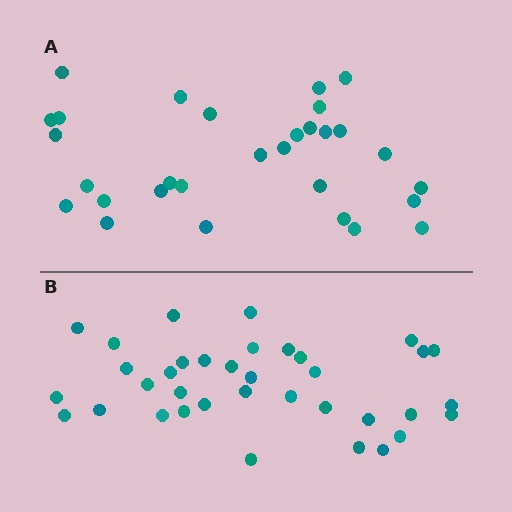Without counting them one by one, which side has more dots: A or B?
Region B (the bottom region) has more dots.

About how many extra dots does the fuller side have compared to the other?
Region B has about 6 more dots than region A.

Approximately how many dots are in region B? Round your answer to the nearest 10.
About 40 dots. (The exact count is 36, which rounds to 40.)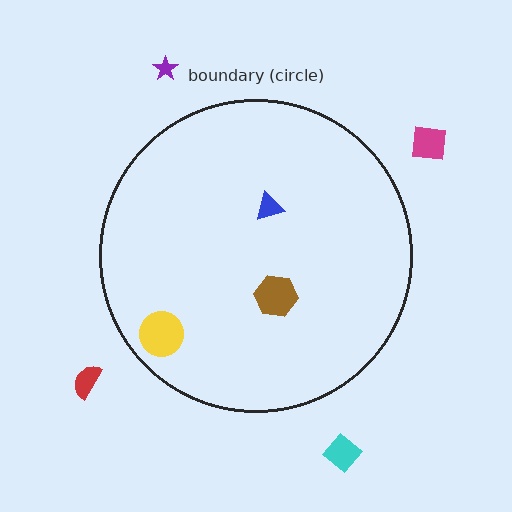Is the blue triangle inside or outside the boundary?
Inside.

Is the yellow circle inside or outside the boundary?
Inside.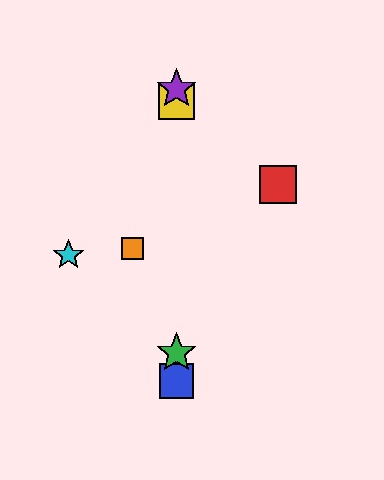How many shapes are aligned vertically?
4 shapes (the blue square, the green star, the yellow square, the purple star) are aligned vertically.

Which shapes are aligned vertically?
The blue square, the green star, the yellow square, the purple star are aligned vertically.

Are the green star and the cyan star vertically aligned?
No, the green star is at x≈177 and the cyan star is at x≈68.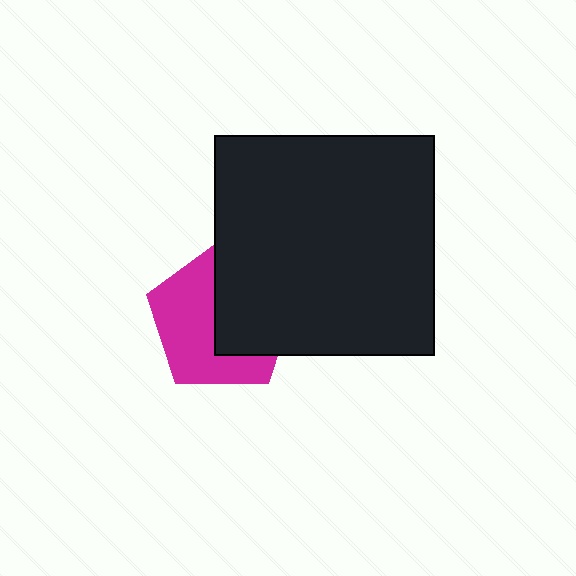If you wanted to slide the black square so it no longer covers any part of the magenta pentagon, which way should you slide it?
Slide it right — that is the most direct way to separate the two shapes.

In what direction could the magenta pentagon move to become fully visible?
The magenta pentagon could move left. That would shift it out from behind the black square entirely.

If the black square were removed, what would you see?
You would see the complete magenta pentagon.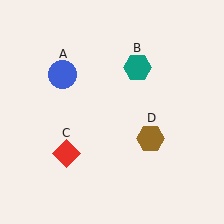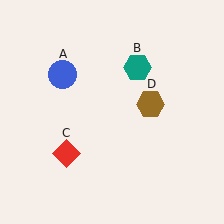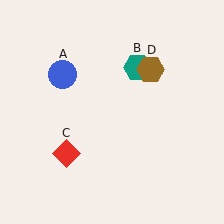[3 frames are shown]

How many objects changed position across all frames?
1 object changed position: brown hexagon (object D).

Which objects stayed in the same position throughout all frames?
Blue circle (object A) and teal hexagon (object B) and red diamond (object C) remained stationary.